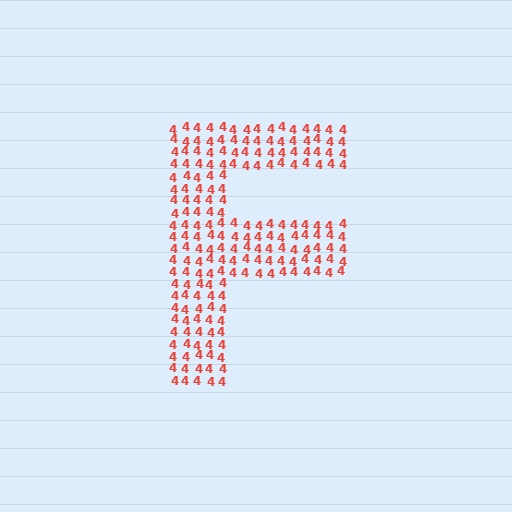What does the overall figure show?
The overall figure shows the letter F.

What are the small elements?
The small elements are digit 4's.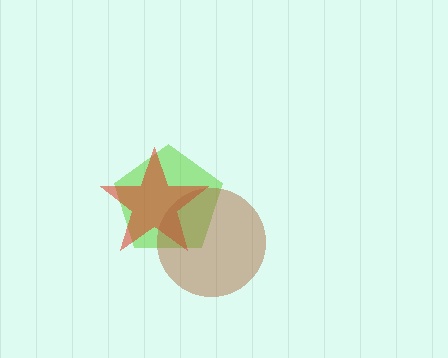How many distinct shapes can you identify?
There are 3 distinct shapes: a lime pentagon, a red star, a brown circle.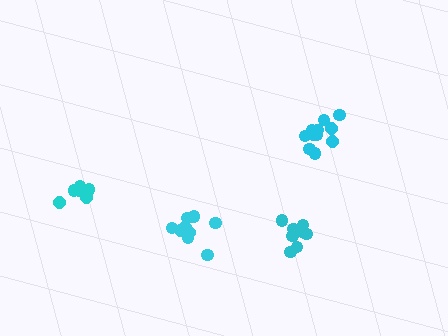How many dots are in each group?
Group 1: 6 dots, Group 2: 11 dots, Group 3: 8 dots, Group 4: 10 dots (35 total).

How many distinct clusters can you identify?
There are 4 distinct clusters.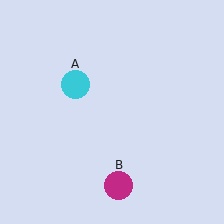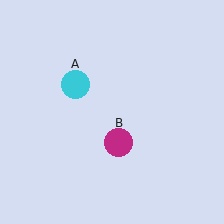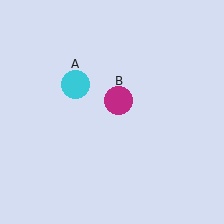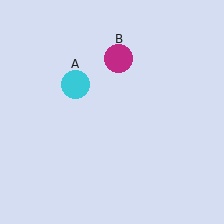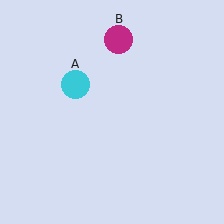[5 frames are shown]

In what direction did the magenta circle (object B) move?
The magenta circle (object B) moved up.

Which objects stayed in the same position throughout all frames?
Cyan circle (object A) remained stationary.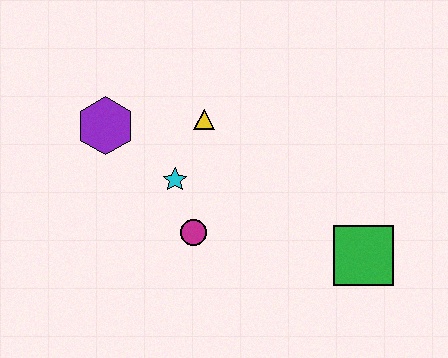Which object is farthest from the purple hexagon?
The green square is farthest from the purple hexagon.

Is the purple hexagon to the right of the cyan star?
No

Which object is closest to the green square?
The magenta circle is closest to the green square.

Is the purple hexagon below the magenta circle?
No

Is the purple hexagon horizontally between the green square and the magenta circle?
No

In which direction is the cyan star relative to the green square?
The cyan star is to the left of the green square.